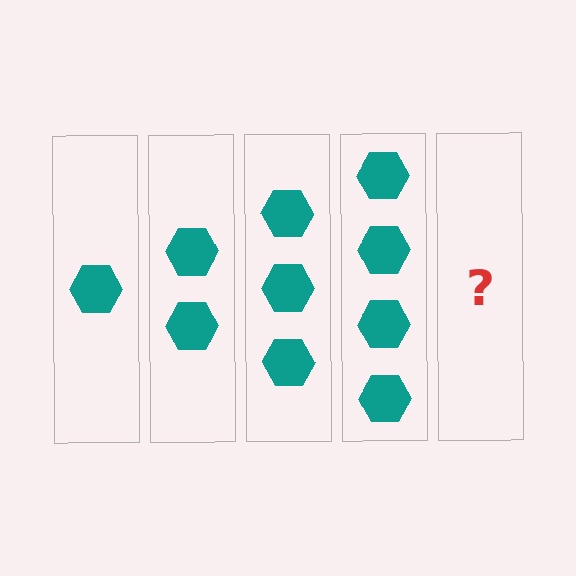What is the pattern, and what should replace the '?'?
The pattern is that each step adds one more hexagon. The '?' should be 5 hexagons.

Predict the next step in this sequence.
The next step is 5 hexagons.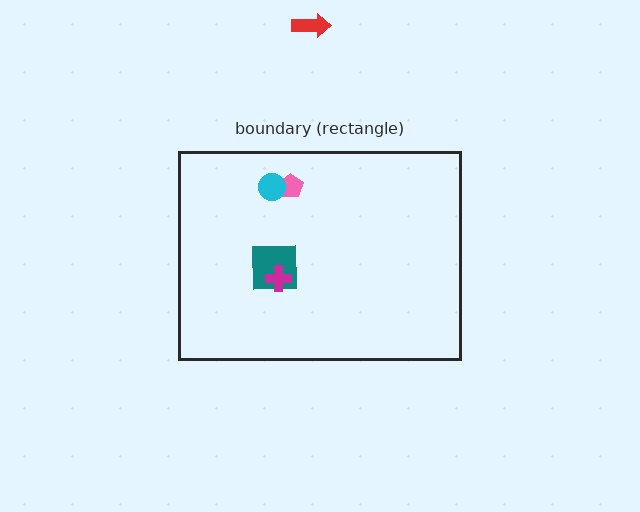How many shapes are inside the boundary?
4 inside, 1 outside.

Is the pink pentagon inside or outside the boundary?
Inside.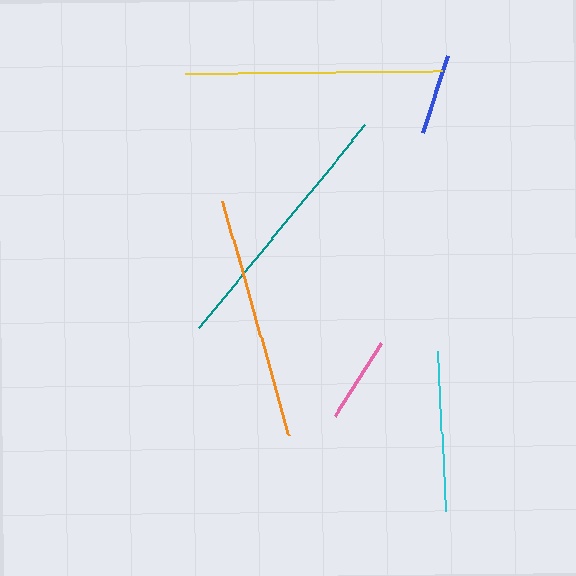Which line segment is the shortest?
The blue line is the shortest at approximately 80 pixels.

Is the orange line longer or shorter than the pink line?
The orange line is longer than the pink line.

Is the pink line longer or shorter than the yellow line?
The yellow line is longer than the pink line.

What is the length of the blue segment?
The blue segment is approximately 80 pixels long.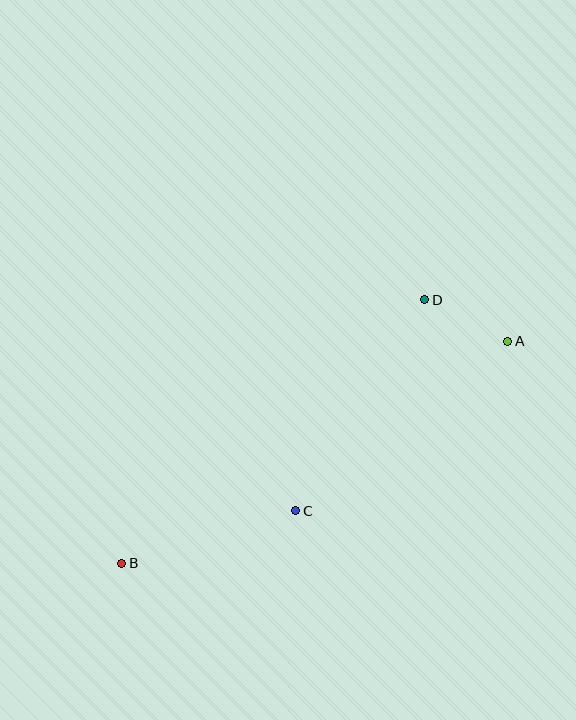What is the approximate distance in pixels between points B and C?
The distance between B and C is approximately 182 pixels.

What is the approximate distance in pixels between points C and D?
The distance between C and D is approximately 247 pixels.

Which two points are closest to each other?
Points A and D are closest to each other.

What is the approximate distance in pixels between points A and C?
The distance between A and C is approximately 272 pixels.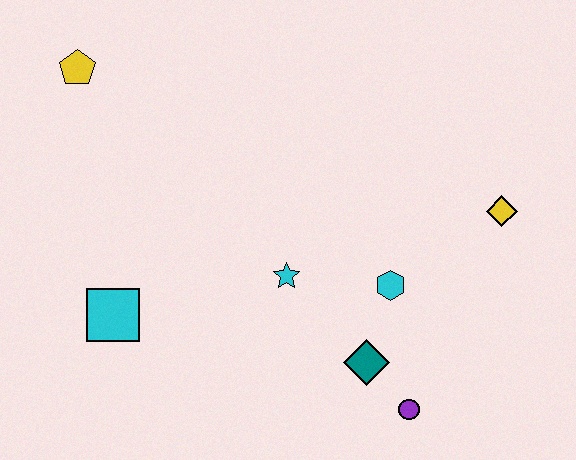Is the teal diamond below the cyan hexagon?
Yes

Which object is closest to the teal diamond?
The purple circle is closest to the teal diamond.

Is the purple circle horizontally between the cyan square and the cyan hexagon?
No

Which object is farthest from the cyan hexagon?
The yellow pentagon is farthest from the cyan hexagon.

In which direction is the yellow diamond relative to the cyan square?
The yellow diamond is to the right of the cyan square.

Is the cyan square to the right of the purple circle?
No